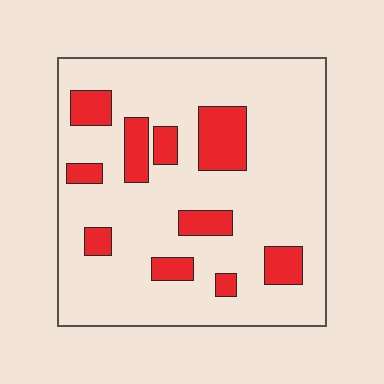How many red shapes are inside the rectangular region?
10.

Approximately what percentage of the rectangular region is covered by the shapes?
Approximately 20%.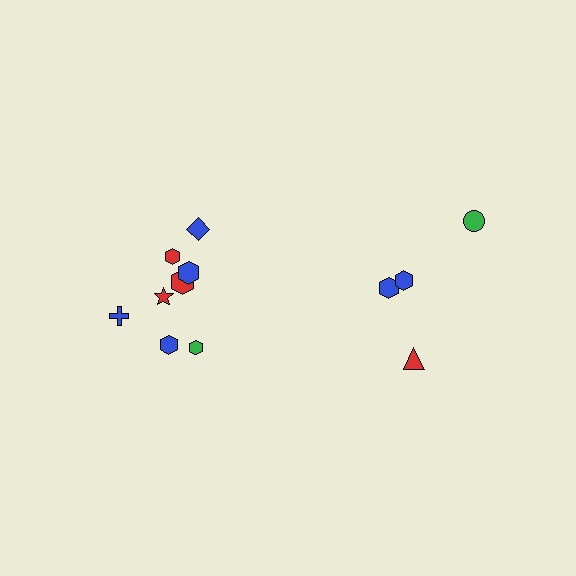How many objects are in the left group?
There are 8 objects.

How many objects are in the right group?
There are 4 objects.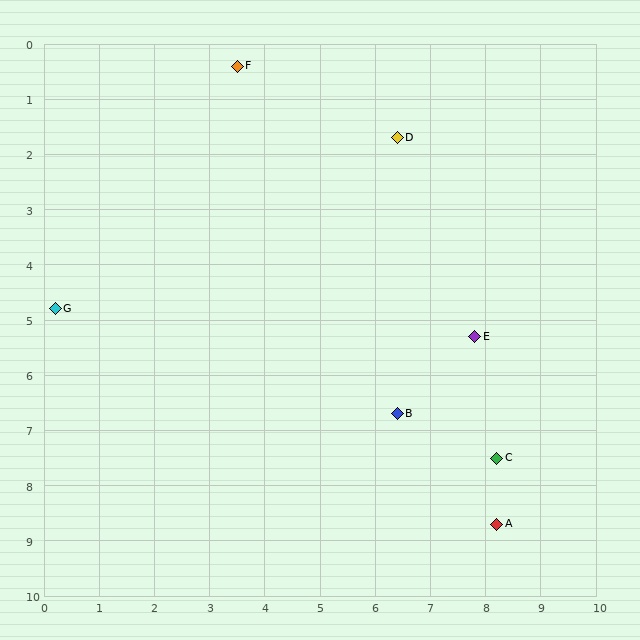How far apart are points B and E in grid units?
Points B and E are about 2.0 grid units apart.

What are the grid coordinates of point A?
Point A is at approximately (8.2, 8.7).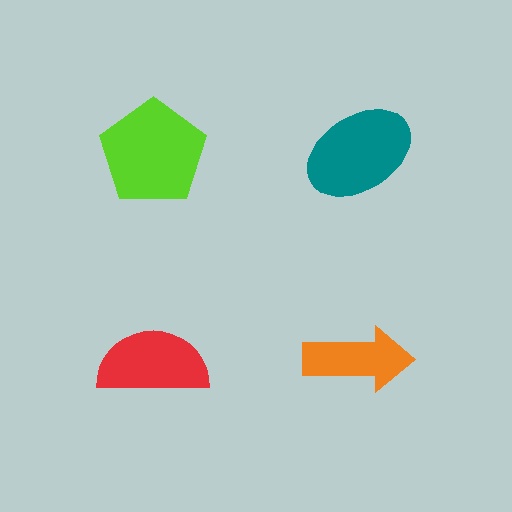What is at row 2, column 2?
An orange arrow.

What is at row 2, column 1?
A red semicircle.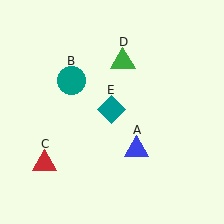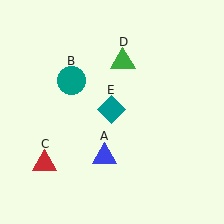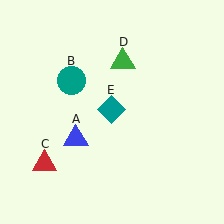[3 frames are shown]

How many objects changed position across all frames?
1 object changed position: blue triangle (object A).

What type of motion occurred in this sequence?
The blue triangle (object A) rotated clockwise around the center of the scene.